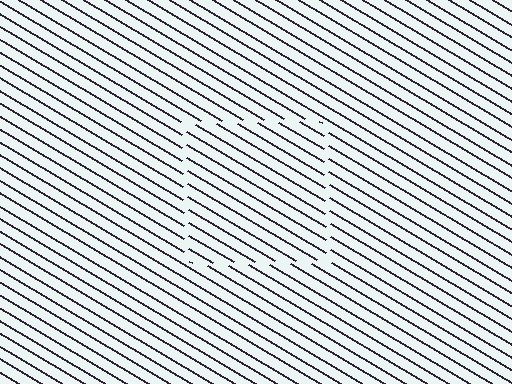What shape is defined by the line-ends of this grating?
An illusory square. The interior of the shape contains the same grating, shifted by half a period — the contour is defined by the phase discontinuity where line-ends from the inner and outer gratings abut.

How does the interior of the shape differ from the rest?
The interior of the shape contains the same grating, shifted by half a period — the contour is defined by the phase discontinuity where line-ends from the inner and outer gratings abut.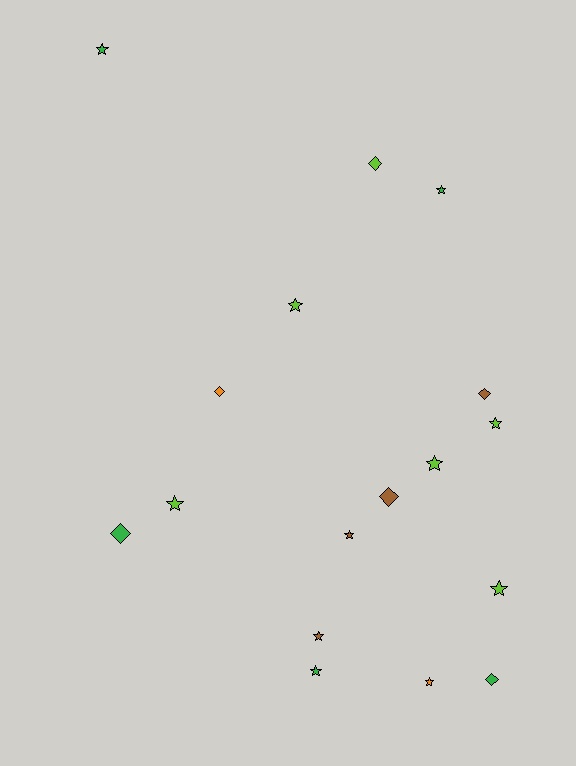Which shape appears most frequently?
Star, with 11 objects.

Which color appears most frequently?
Lime, with 6 objects.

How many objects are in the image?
There are 17 objects.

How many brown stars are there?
There are 2 brown stars.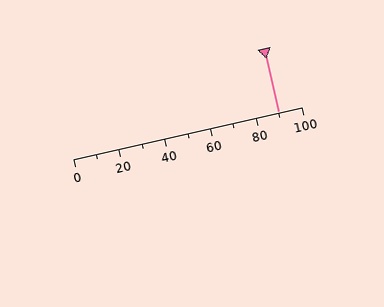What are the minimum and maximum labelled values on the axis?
The axis runs from 0 to 100.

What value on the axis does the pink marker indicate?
The marker indicates approximately 90.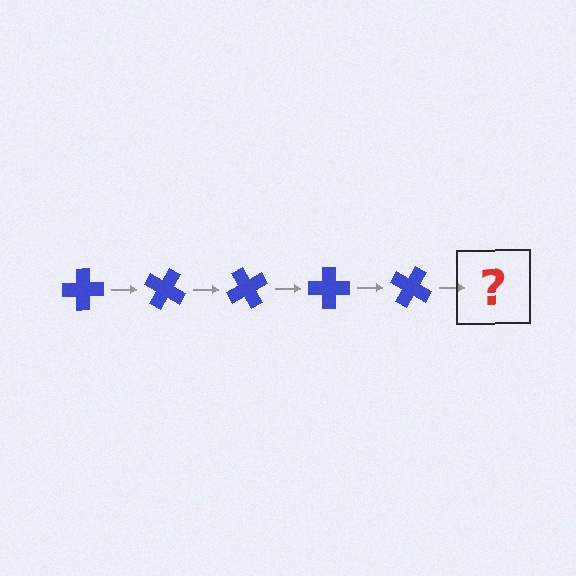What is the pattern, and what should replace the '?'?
The pattern is that the cross rotates 30 degrees each step. The '?' should be a blue cross rotated 150 degrees.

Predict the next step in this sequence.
The next step is a blue cross rotated 150 degrees.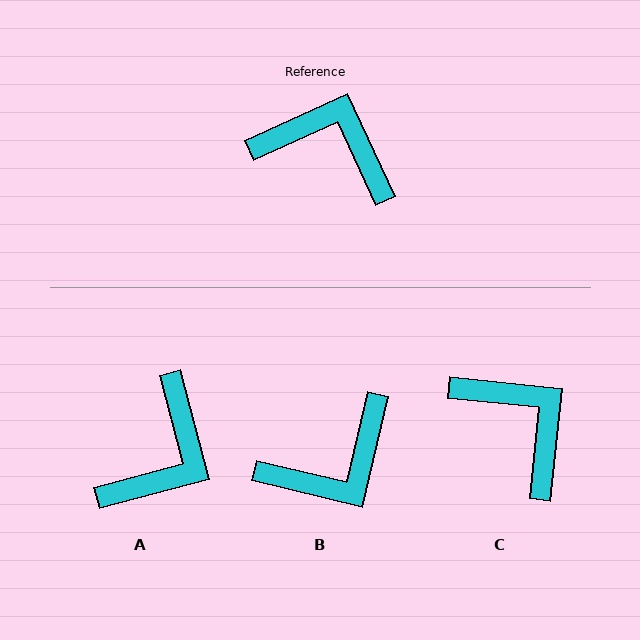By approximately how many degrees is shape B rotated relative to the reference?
Approximately 128 degrees clockwise.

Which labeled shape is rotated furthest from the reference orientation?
B, about 128 degrees away.